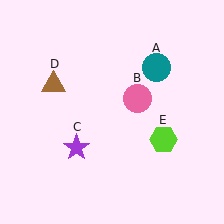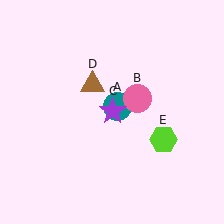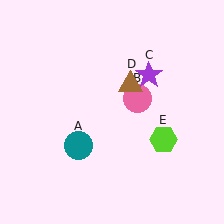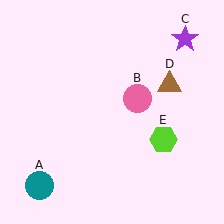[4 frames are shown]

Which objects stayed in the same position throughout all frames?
Pink circle (object B) and lime hexagon (object E) remained stationary.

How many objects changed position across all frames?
3 objects changed position: teal circle (object A), purple star (object C), brown triangle (object D).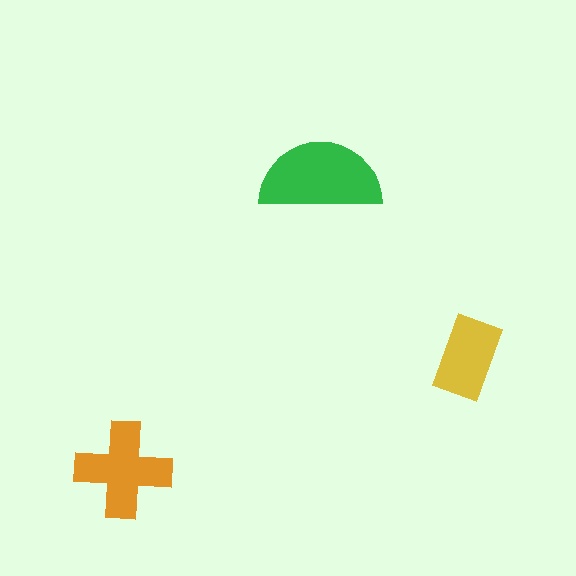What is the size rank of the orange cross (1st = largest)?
2nd.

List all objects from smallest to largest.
The yellow rectangle, the orange cross, the green semicircle.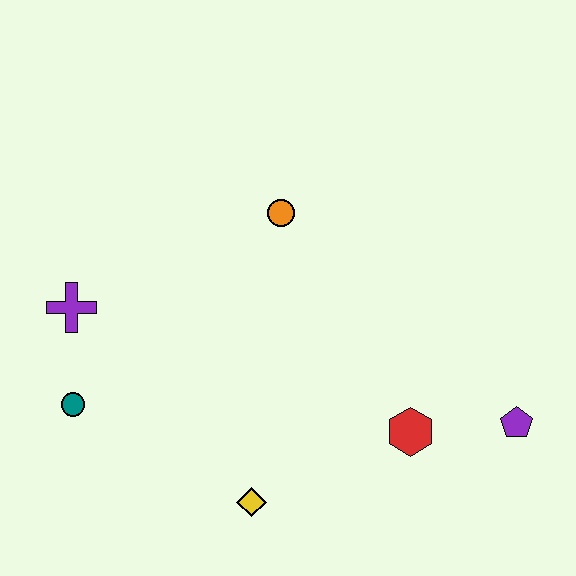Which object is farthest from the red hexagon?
The purple cross is farthest from the red hexagon.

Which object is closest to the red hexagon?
The purple pentagon is closest to the red hexagon.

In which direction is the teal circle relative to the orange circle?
The teal circle is to the left of the orange circle.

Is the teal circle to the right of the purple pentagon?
No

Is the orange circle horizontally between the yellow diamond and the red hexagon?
Yes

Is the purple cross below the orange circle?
Yes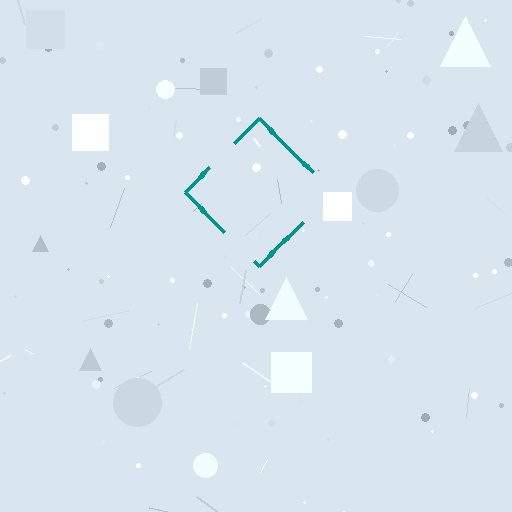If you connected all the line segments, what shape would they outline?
They would outline a diamond.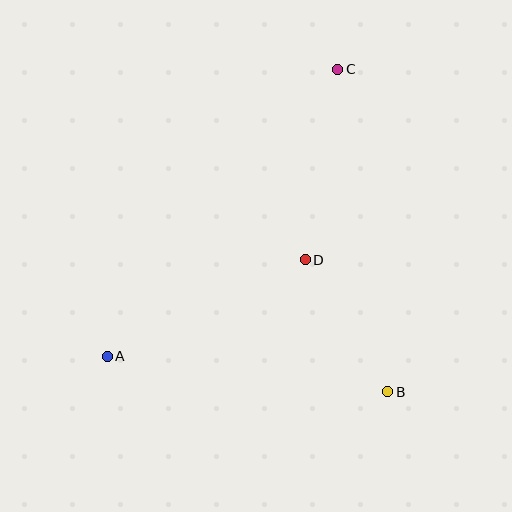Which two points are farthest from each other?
Points A and C are farthest from each other.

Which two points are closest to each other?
Points B and D are closest to each other.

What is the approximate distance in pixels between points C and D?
The distance between C and D is approximately 194 pixels.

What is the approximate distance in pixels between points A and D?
The distance between A and D is approximately 220 pixels.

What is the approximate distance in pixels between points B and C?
The distance between B and C is approximately 327 pixels.